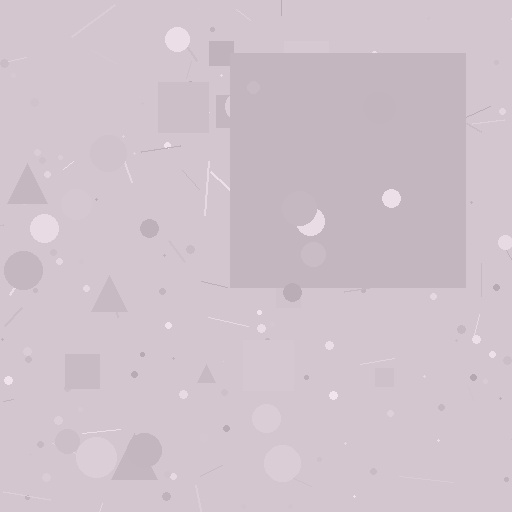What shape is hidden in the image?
A square is hidden in the image.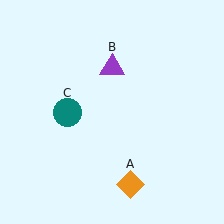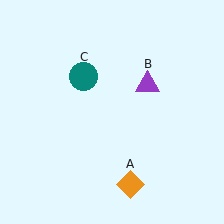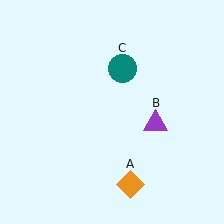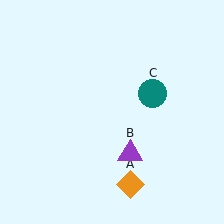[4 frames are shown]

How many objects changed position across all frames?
2 objects changed position: purple triangle (object B), teal circle (object C).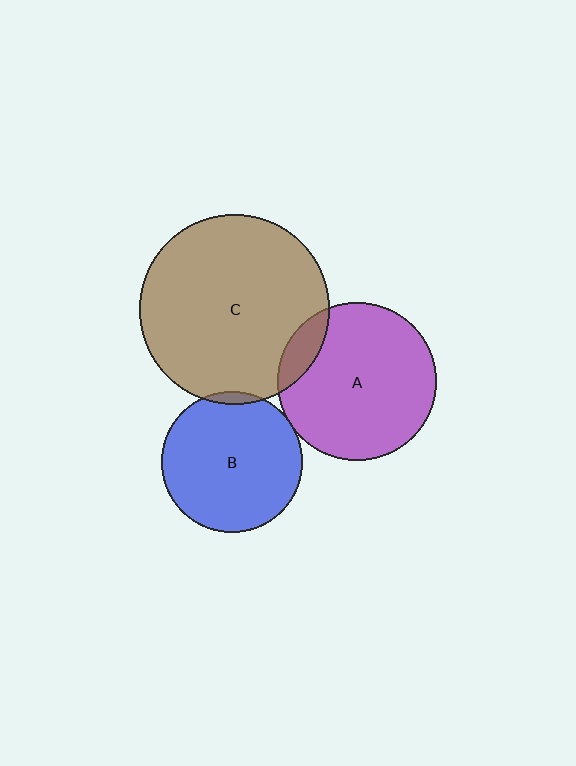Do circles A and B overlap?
Yes.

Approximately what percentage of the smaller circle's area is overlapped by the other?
Approximately 5%.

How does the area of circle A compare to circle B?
Approximately 1.3 times.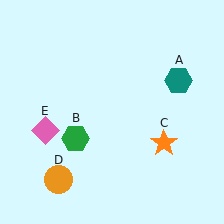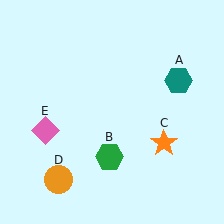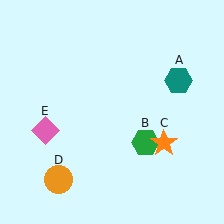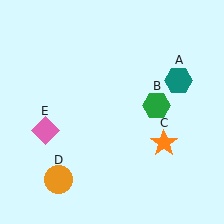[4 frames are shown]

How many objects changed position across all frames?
1 object changed position: green hexagon (object B).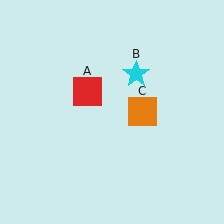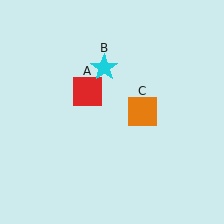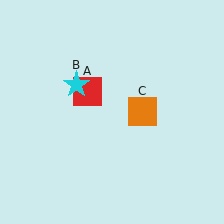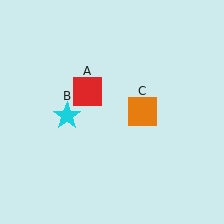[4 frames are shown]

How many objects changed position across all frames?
1 object changed position: cyan star (object B).